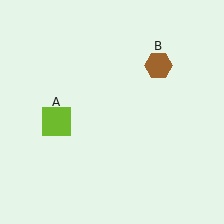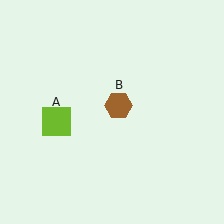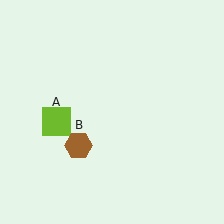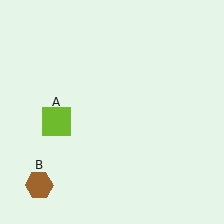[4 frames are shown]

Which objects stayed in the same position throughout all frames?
Lime square (object A) remained stationary.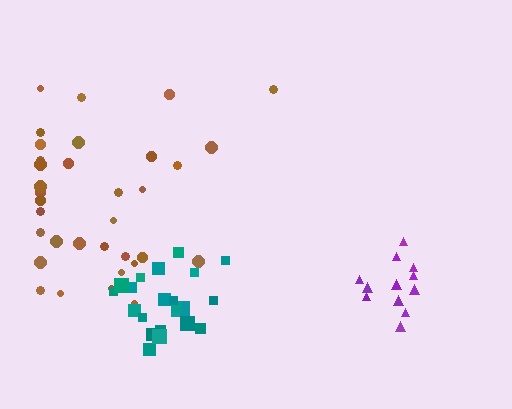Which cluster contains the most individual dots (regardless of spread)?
Brown (34).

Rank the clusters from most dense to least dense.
teal, purple, brown.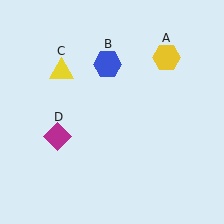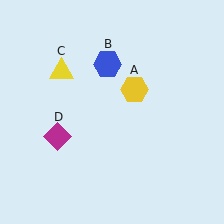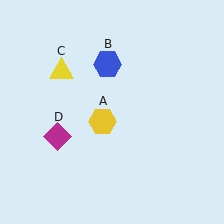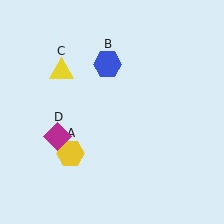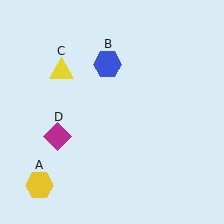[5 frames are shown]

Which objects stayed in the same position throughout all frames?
Blue hexagon (object B) and yellow triangle (object C) and magenta diamond (object D) remained stationary.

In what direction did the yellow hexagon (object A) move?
The yellow hexagon (object A) moved down and to the left.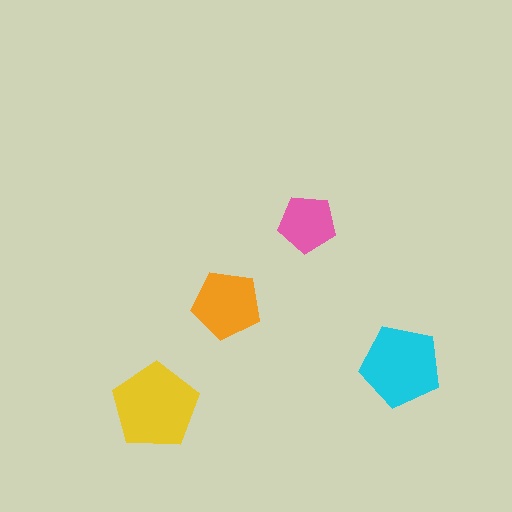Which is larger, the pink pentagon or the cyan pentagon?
The cyan one.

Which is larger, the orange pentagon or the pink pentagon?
The orange one.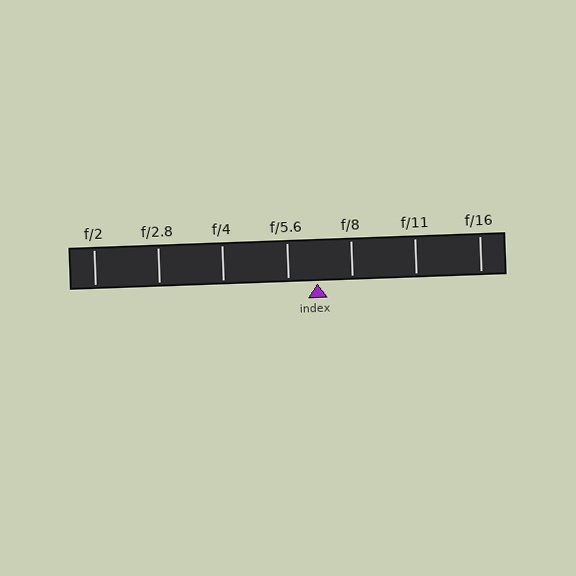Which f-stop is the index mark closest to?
The index mark is closest to f/5.6.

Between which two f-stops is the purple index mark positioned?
The index mark is between f/5.6 and f/8.